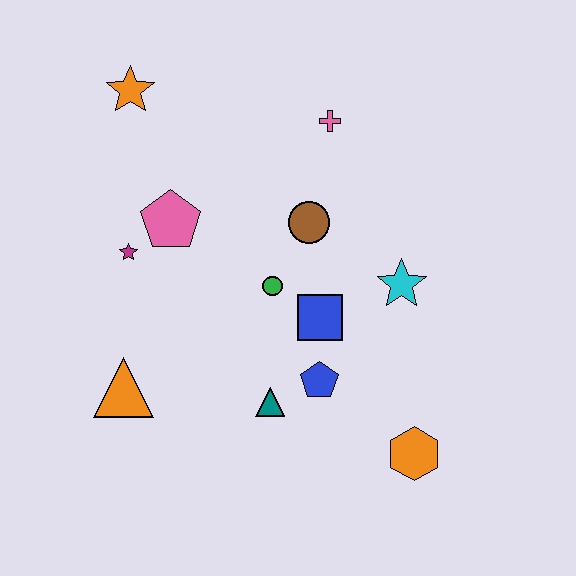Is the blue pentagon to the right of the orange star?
Yes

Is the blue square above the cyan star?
No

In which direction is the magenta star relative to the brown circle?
The magenta star is to the left of the brown circle.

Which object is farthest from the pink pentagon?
The orange hexagon is farthest from the pink pentagon.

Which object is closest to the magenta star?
The pink pentagon is closest to the magenta star.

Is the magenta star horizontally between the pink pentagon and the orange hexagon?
No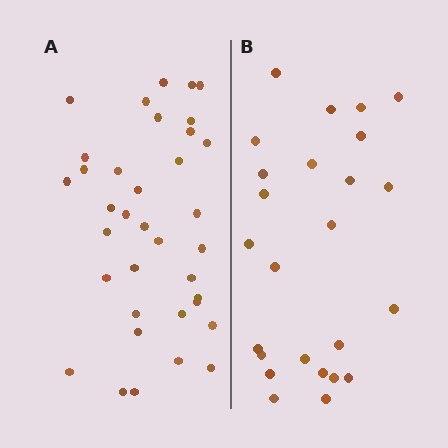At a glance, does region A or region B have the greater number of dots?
Region A (the left region) has more dots.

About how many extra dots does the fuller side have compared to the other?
Region A has roughly 12 or so more dots than region B.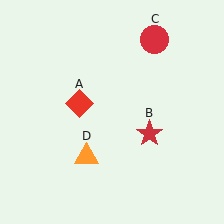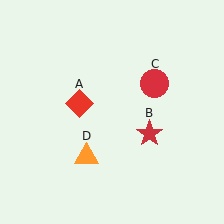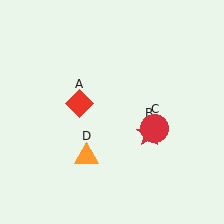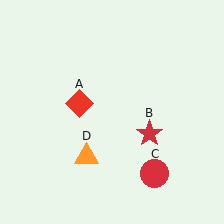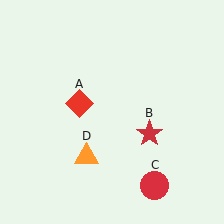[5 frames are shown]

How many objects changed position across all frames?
1 object changed position: red circle (object C).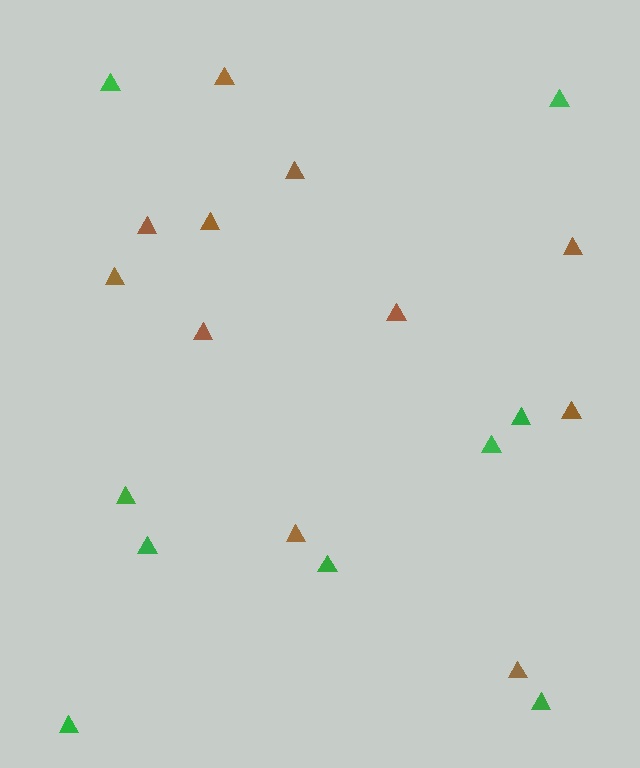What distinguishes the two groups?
There are 2 groups: one group of green triangles (9) and one group of brown triangles (11).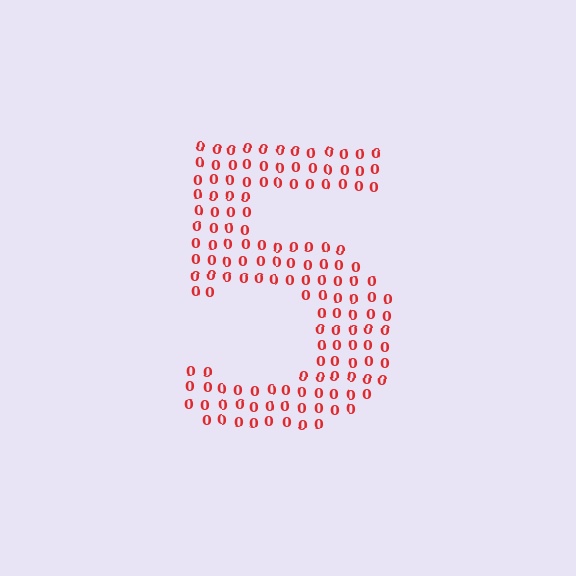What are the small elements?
The small elements are digit 0's.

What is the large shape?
The large shape is the digit 5.